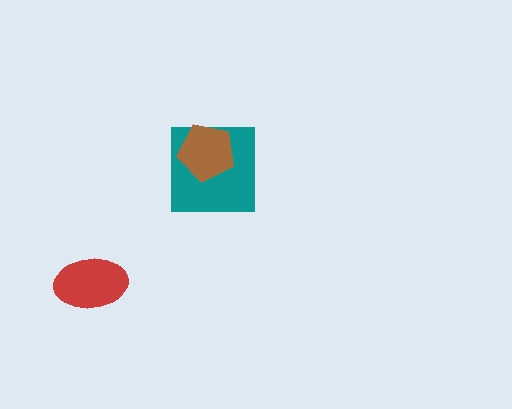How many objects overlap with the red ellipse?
0 objects overlap with the red ellipse.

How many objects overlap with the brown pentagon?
1 object overlaps with the brown pentagon.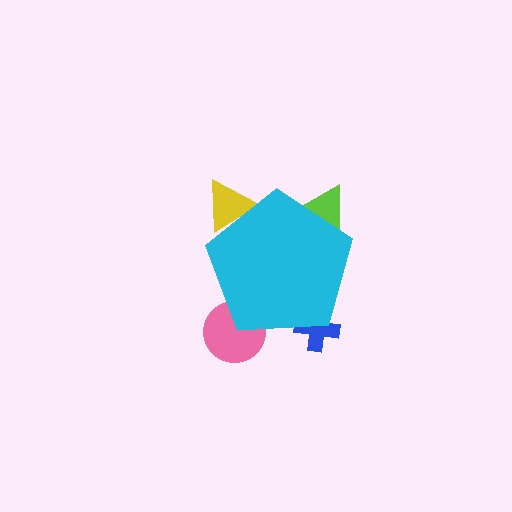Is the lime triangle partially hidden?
Yes, the lime triangle is partially hidden behind the cyan pentagon.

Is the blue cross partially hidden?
Yes, the blue cross is partially hidden behind the cyan pentagon.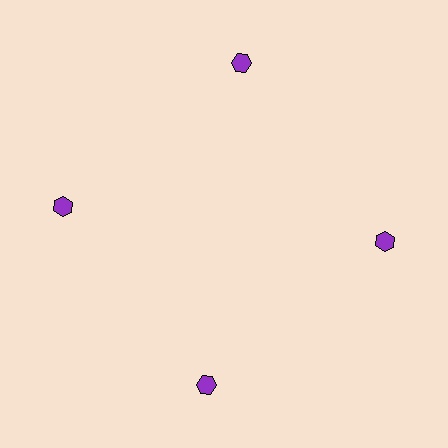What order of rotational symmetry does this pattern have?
This pattern has 4-fold rotational symmetry.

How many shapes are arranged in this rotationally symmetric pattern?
There are 4 shapes, arranged in 4 groups of 1.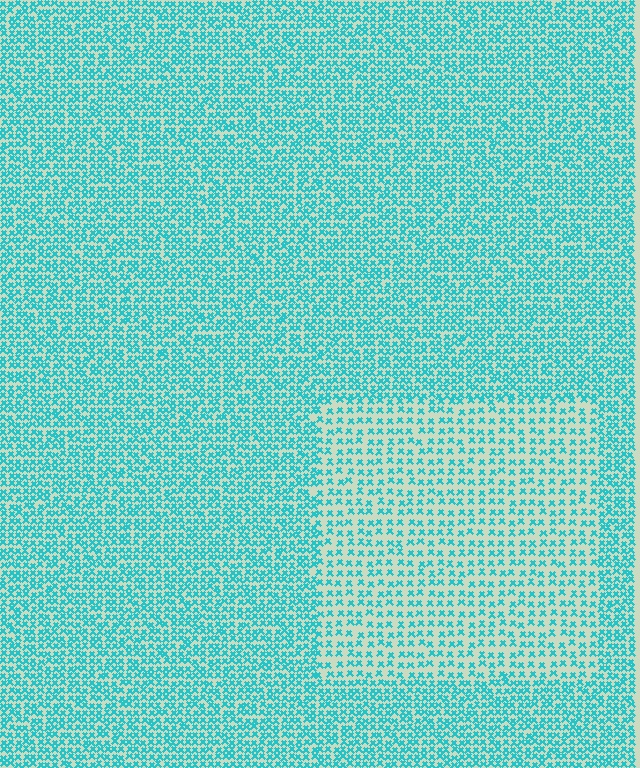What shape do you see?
I see a rectangle.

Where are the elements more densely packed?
The elements are more densely packed outside the rectangle boundary.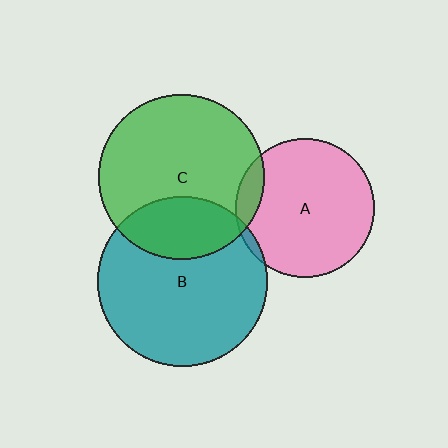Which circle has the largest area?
Circle B (teal).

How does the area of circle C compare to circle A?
Approximately 1.4 times.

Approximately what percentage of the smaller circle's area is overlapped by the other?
Approximately 25%.